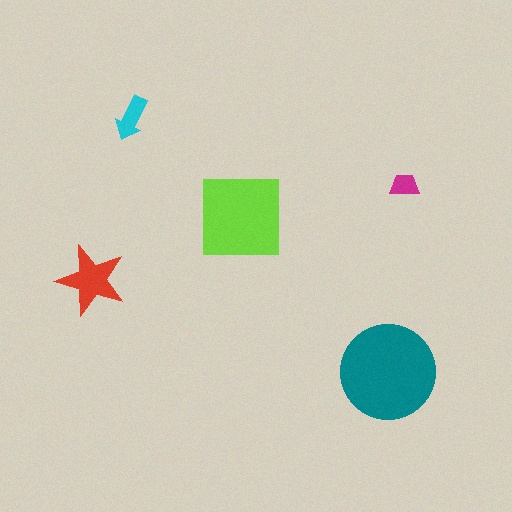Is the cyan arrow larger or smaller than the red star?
Smaller.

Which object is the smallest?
The magenta trapezoid.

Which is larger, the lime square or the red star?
The lime square.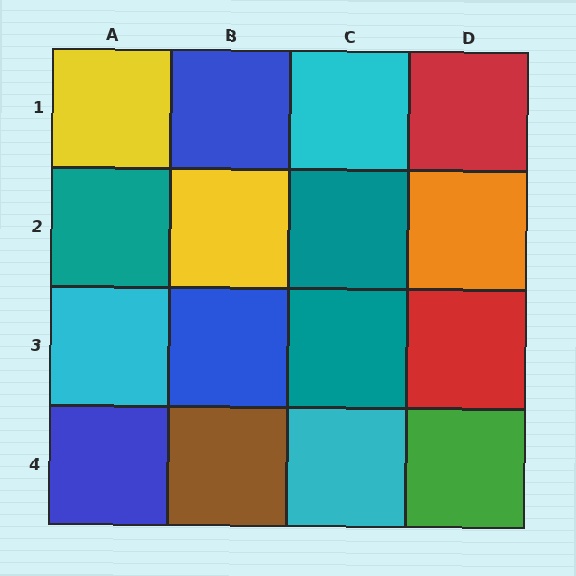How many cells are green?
1 cell is green.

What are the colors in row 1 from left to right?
Yellow, blue, cyan, red.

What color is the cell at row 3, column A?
Cyan.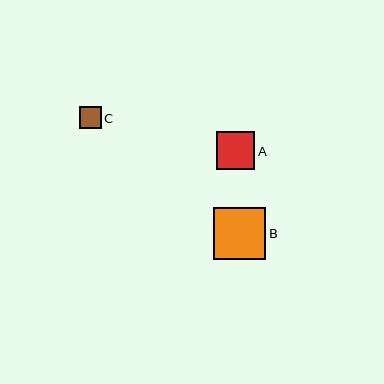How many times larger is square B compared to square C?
Square B is approximately 2.3 times the size of square C.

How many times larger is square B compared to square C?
Square B is approximately 2.3 times the size of square C.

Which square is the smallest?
Square C is the smallest with a size of approximately 22 pixels.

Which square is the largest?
Square B is the largest with a size of approximately 52 pixels.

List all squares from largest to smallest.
From largest to smallest: B, A, C.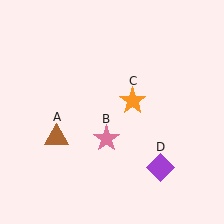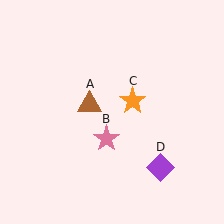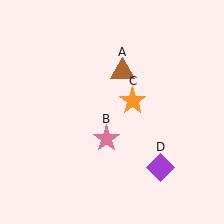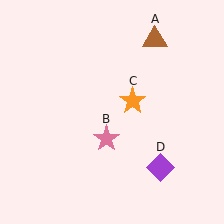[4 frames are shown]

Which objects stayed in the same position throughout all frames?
Pink star (object B) and orange star (object C) and purple diamond (object D) remained stationary.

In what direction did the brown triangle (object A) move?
The brown triangle (object A) moved up and to the right.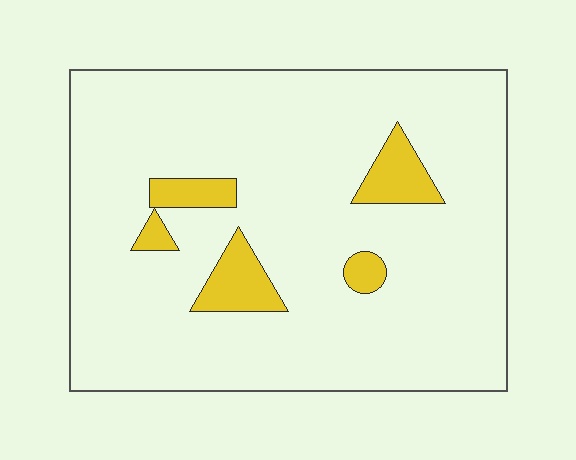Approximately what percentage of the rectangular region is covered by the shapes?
Approximately 10%.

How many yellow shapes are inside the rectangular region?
5.